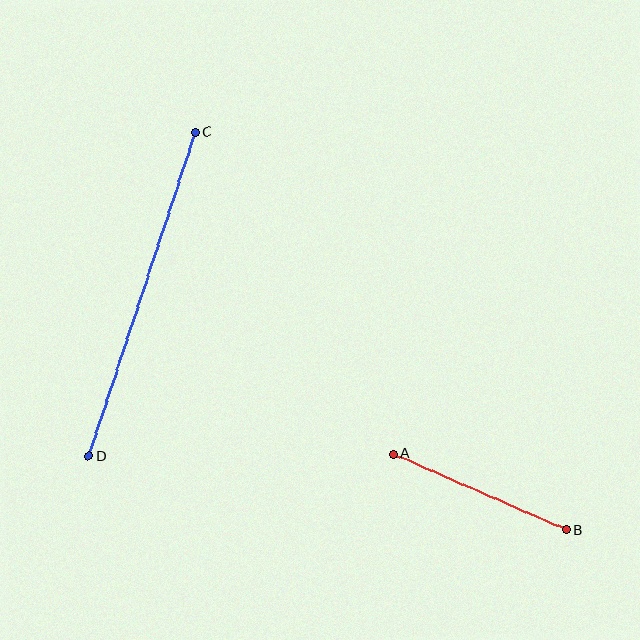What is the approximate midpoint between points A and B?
The midpoint is at approximately (480, 492) pixels.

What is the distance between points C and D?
The distance is approximately 341 pixels.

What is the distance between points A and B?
The distance is approximately 189 pixels.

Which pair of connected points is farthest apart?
Points C and D are farthest apart.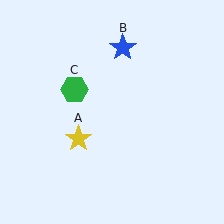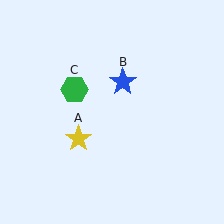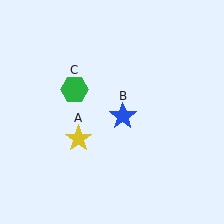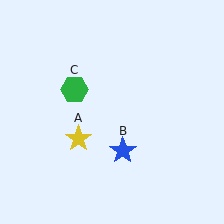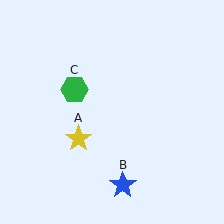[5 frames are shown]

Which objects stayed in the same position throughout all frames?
Yellow star (object A) and green hexagon (object C) remained stationary.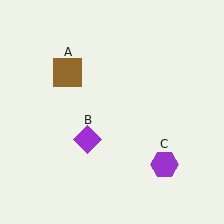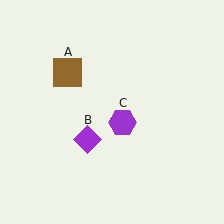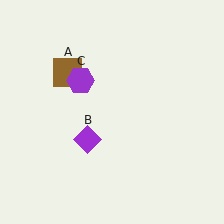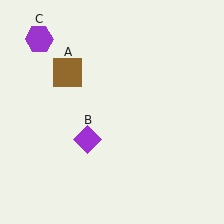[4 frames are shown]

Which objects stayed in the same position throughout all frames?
Brown square (object A) and purple diamond (object B) remained stationary.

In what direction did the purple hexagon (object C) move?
The purple hexagon (object C) moved up and to the left.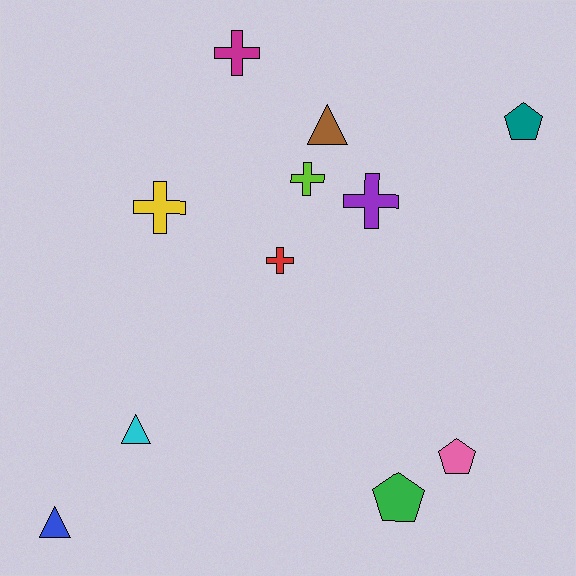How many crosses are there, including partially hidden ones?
There are 5 crosses.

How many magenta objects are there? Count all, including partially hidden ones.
There is 1 magenta object.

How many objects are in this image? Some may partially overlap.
There are 11 objects.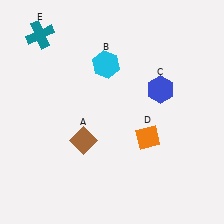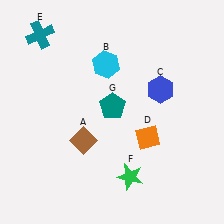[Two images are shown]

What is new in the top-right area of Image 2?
A teal pentagon (G) was added in the top-right area of Image 2.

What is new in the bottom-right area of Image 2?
A green star (F) was added in the bottom-right area of Image 2.